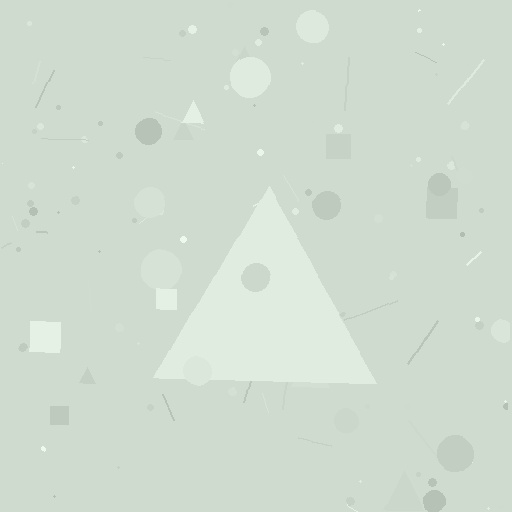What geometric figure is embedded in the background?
A triangle is embedded in the background.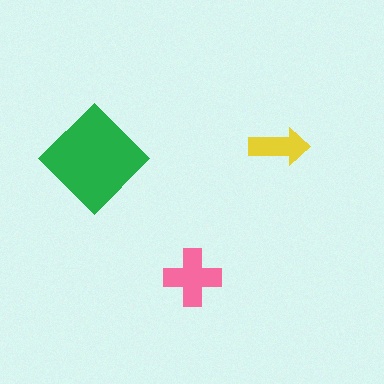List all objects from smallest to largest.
The yellow arrow, the pink cross, the green diamond.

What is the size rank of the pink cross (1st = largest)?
2nd.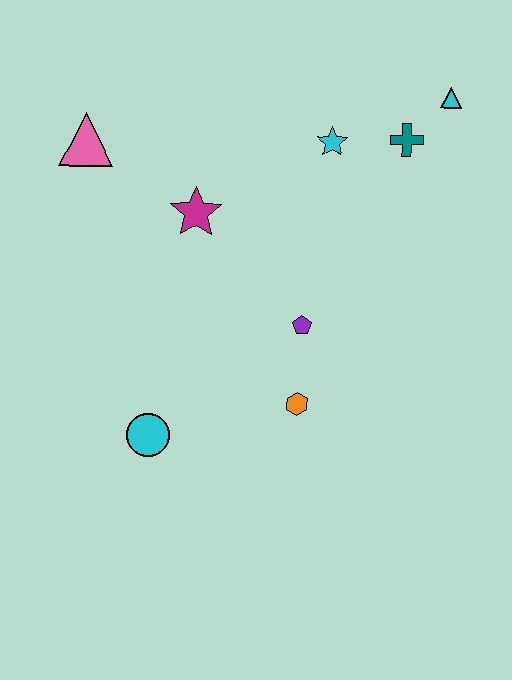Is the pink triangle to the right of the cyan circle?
No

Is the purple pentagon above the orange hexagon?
Yes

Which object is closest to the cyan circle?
The orange hexagon is closest to the cyan circle.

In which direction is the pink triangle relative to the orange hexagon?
The pink triangle is above the orange hexagon.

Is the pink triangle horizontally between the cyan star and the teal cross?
No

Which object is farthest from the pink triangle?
The cyan triangle is farthest from the pink triangle.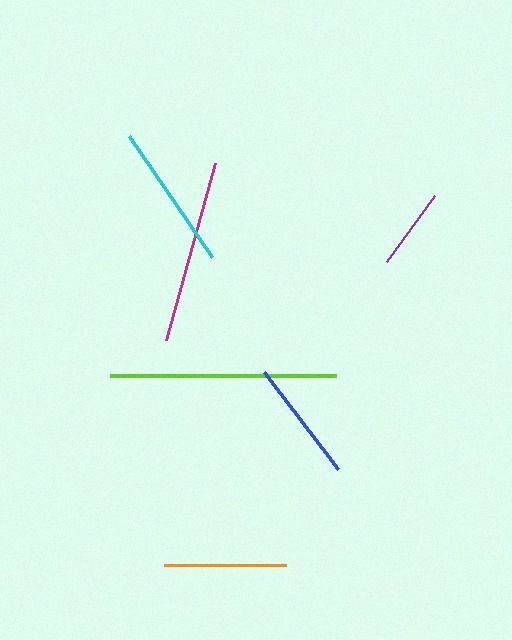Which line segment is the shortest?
The purple line is the shortest at approximately 82 pixels.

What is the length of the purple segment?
The purple segment is approximately 82 pixels long.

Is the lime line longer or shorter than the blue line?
The lime line is longer than the blue line.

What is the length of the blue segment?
The blue segment is approximately 123 pixels long.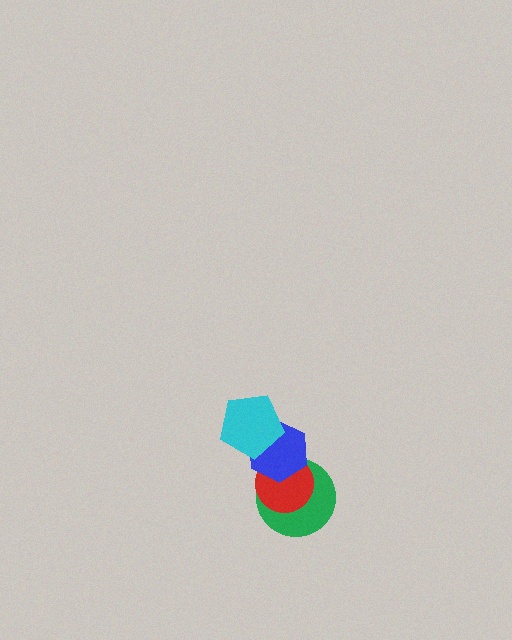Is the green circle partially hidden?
Yes, it is partially covered by another shape.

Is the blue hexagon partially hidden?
Yes, it is partially covered by another shape.